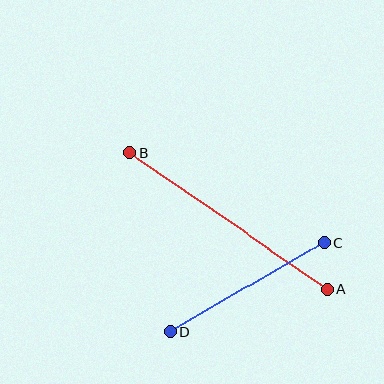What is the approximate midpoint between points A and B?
The midpoint is at approximately (229, 221) pixels.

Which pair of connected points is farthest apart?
Points A and B are farthest apart.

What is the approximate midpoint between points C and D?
The midpoint is at approximately (247, 287) pixels.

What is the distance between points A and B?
The distance is approximately 241 pixels.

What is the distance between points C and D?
The distance is approximately 177 pixels.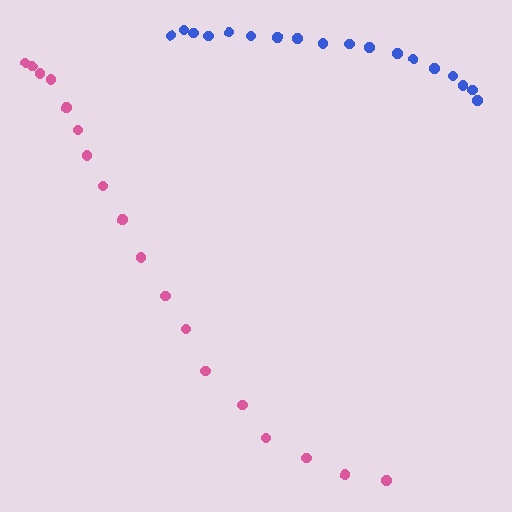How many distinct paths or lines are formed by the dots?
There are 2 distinct paths.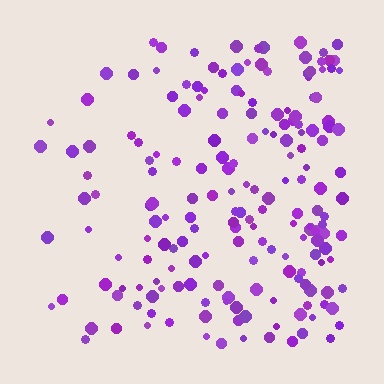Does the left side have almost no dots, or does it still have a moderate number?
Still a moderate number, just noticeably fewer than the right.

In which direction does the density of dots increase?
From left to right, with the right side densest.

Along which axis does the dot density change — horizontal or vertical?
Horizontal.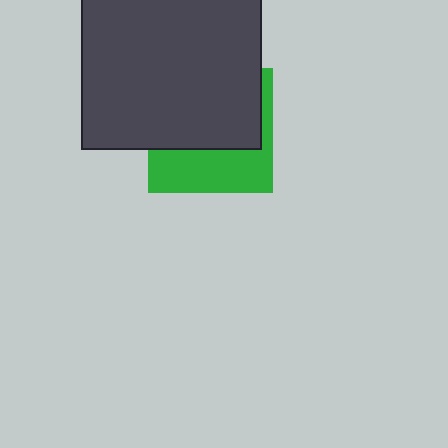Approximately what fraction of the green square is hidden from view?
Roughly 59% of the green square is hidden behind the dark gray square.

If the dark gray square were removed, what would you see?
You would see the complete green square.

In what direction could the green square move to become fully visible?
The green square could move down. That would shift it out from behind the dark gray square entirely.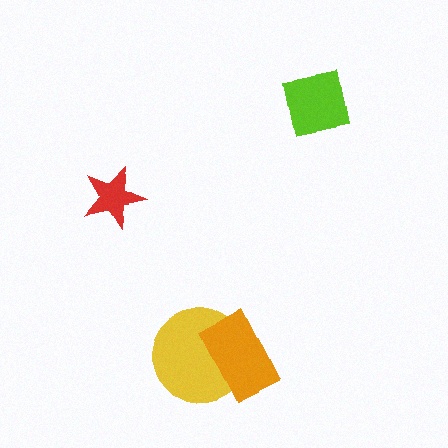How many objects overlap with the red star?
0 objects overlap with the red star.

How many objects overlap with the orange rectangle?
1 object overlaps with the orange rectangle.